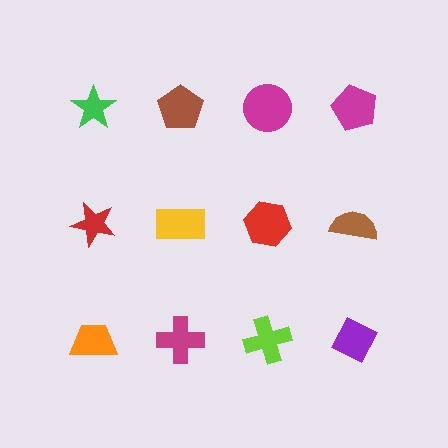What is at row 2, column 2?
A yellow rectangle.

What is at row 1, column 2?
A brown pentagon.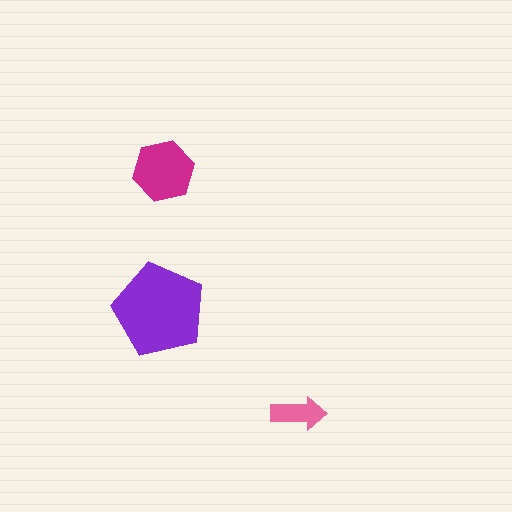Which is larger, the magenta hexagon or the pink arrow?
The magenta hexagon.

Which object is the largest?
The purple pentagon.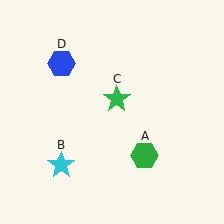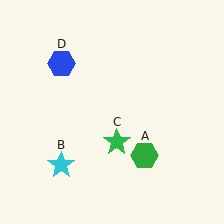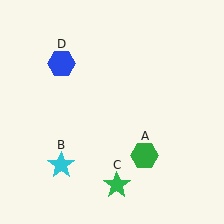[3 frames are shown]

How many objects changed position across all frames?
1 object changed position: green star (object C).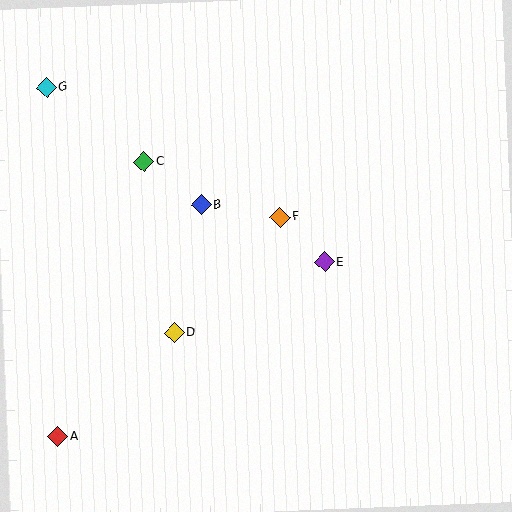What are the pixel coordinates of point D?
Point D is at (174, 333).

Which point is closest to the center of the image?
Point F at (280, 217) is closest to the center.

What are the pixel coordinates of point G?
Point G is at (47, 87).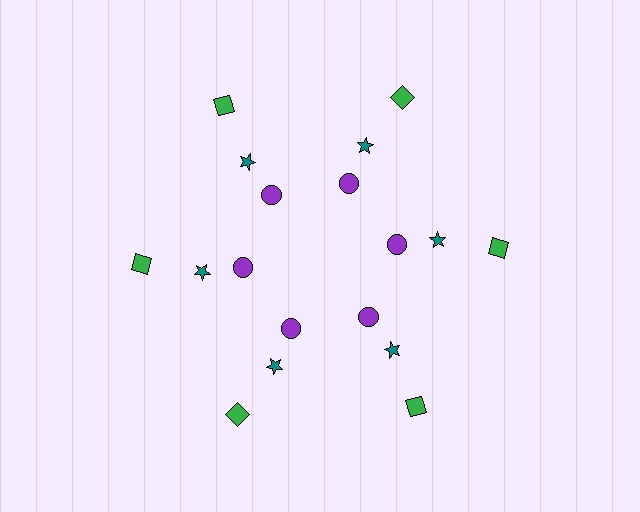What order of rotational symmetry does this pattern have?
This pattern has 6-fold rotational symmetry.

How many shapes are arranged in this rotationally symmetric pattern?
There are 18 shapes, arranged in 6 groups of 3.